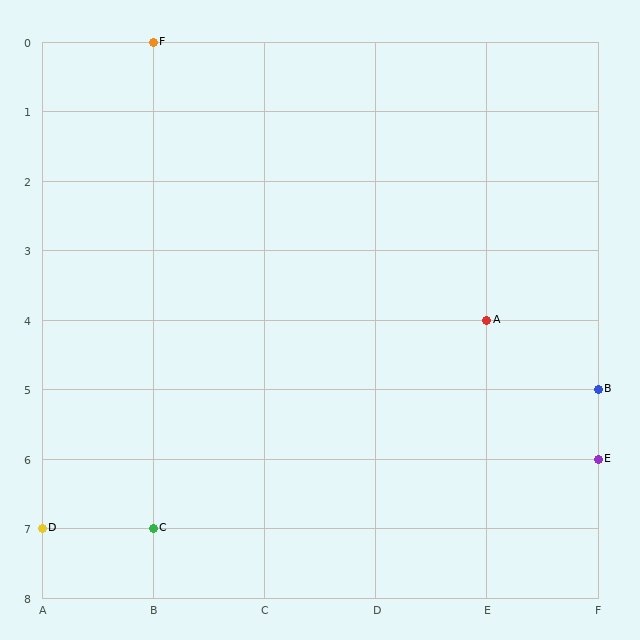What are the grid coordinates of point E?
Point E is at grid coordinates (F, 6).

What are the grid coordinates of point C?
Point C is at grid coordinates (B, 7).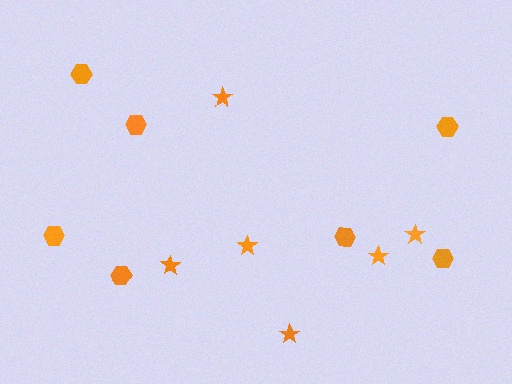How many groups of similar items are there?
There are 2 groups: one group of hexagons (7) and one group of stars (6).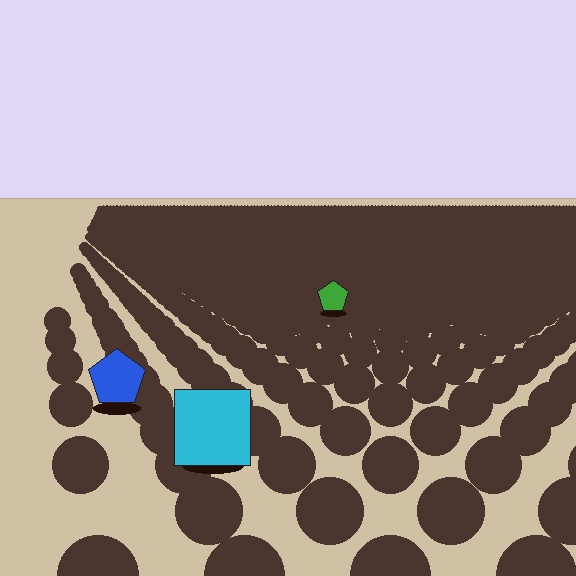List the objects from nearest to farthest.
From nearest to farthest: the cyan square, the blue pentagon, the green pentagon.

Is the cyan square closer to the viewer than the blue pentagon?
Yes. The cyan square is closer — you can tell from the texture gradient: the ground texture is coarser near it.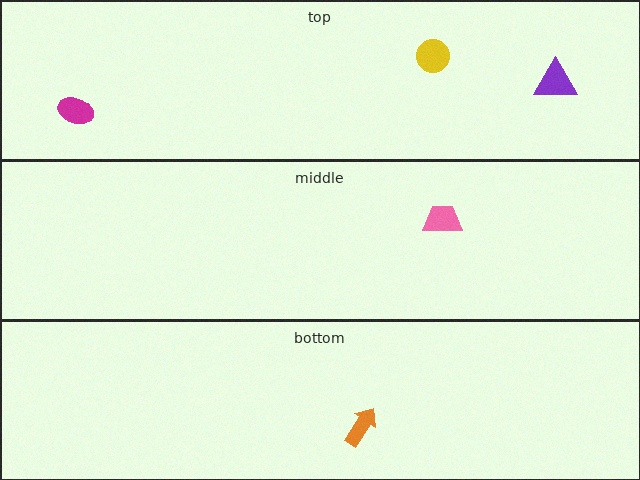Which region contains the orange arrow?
The bottom region.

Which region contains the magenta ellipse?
The top region.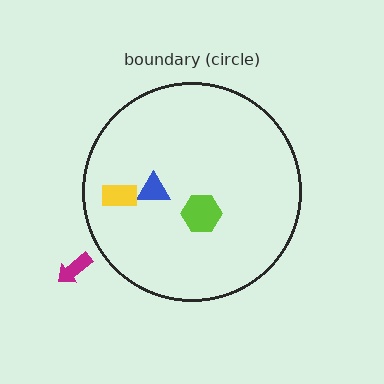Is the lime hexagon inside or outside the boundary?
Inside.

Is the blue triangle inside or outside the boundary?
Inside.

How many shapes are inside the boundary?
3 inside, 1 outside.